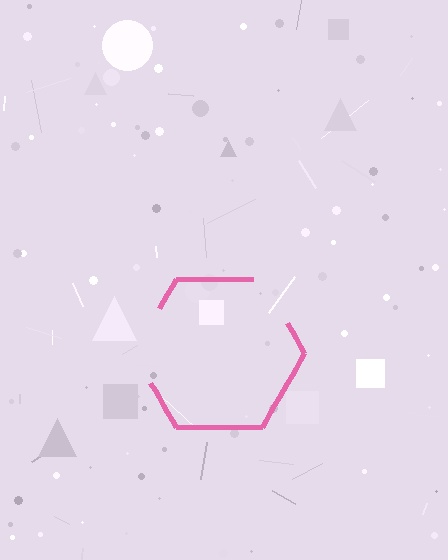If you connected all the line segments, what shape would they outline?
They would outline a hexagon.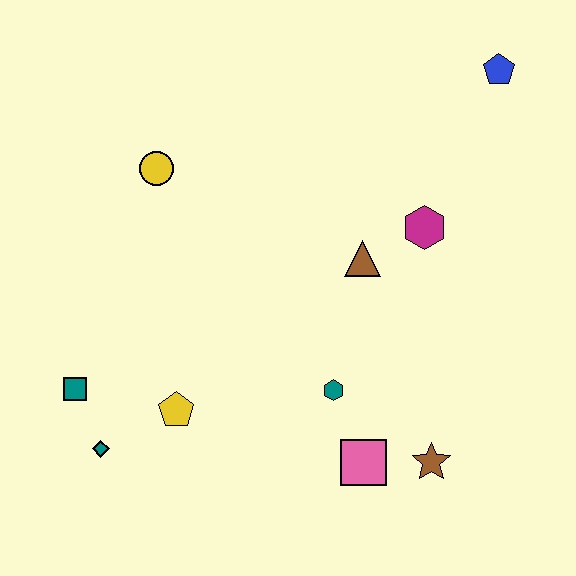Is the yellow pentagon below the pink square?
No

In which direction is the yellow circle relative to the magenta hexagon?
The yellow circle is to the left of the magenta hexagon.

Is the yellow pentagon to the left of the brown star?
Yes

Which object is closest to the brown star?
The pink square is closest to the brown star.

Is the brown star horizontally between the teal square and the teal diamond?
No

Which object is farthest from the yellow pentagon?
The blue pentagon is farthest from the yellow pentagon.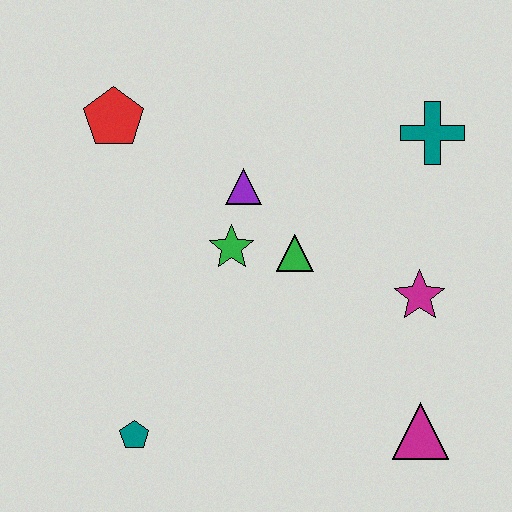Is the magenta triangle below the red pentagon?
Yes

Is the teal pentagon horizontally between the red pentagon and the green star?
Yes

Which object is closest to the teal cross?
The magenta star is closest to the teal cross.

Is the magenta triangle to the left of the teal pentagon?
No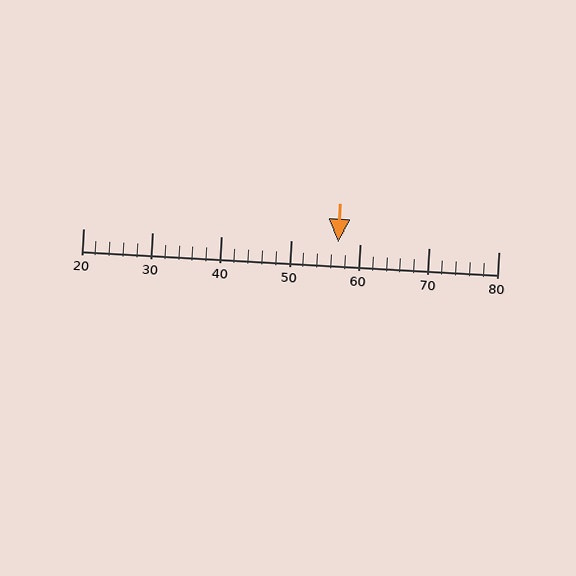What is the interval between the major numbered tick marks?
The major tick marks are spaced 10 units apart.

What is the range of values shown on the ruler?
The ruler shows values from 20 to 80.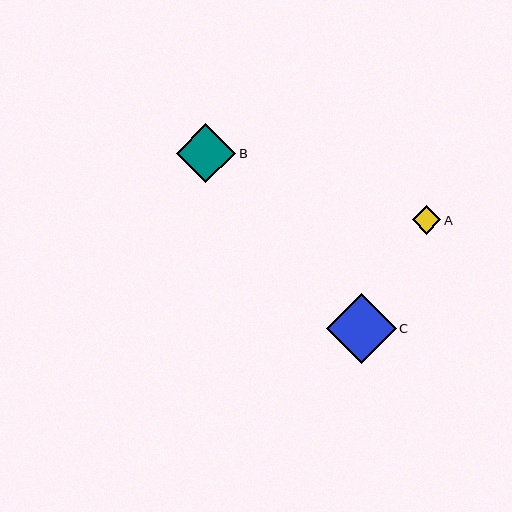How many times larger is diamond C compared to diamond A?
Diamond C is approximately 2.5 times the size of diamond A.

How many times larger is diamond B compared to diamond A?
Diamond B is approximately 2.1 times the size of diamond A.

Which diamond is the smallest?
Diamond A is the smallest with a size of approximately 28 pixels.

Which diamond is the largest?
Diamond C is the largest with a size of approximately 70 pixels.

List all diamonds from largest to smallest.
From largest to smallest: C, B, A.